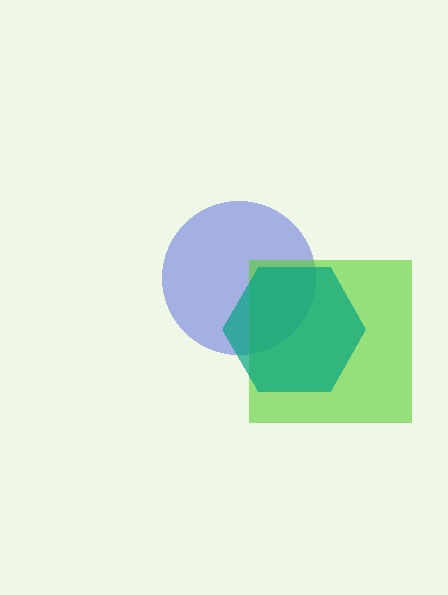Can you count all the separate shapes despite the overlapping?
Yes, there are 3 separate shapes.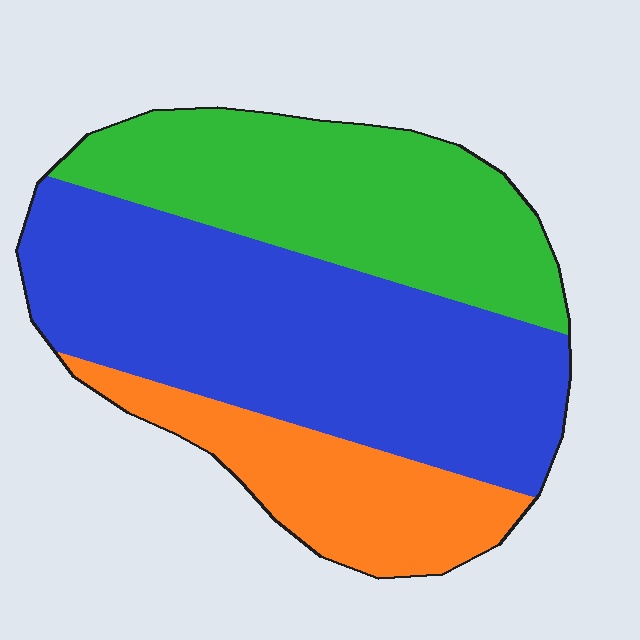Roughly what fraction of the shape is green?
Green takes up about one third (1/3) of the shape.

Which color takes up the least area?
Orange, at roughly 20%.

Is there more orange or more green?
Green.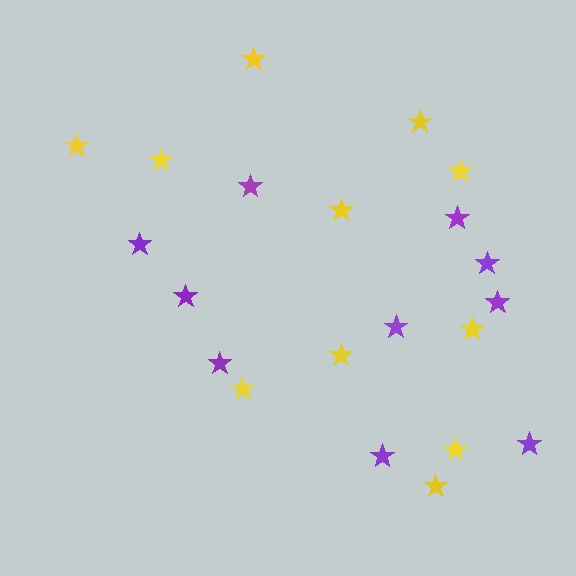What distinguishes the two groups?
There are 2 groups: one group of yellow stars (11) and one group of purple stars (10).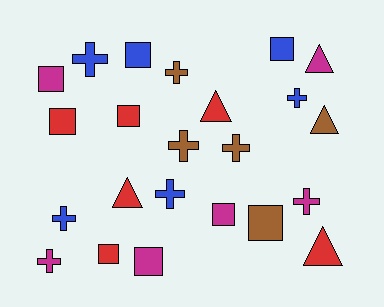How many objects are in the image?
There are 23 objects.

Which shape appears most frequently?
Cross, with 9 objects.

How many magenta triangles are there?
There is 1 magenta triangle.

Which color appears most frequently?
Blue, with 6 objects.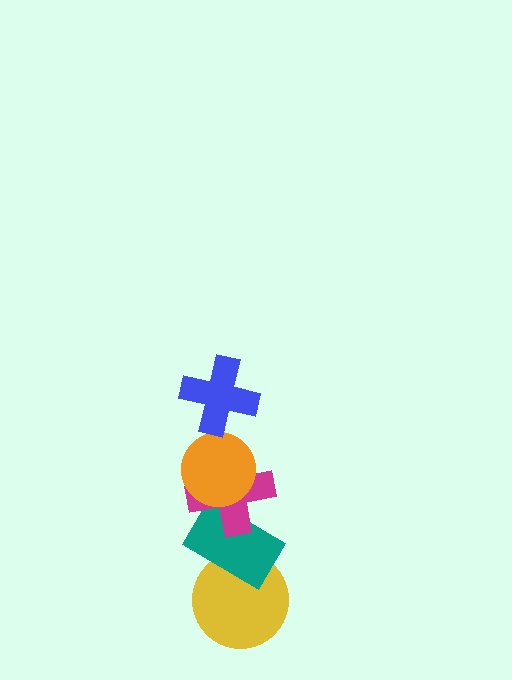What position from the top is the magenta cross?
The magenta cross is 3rd from the top.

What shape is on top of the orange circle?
The blue cross is on top of the orange circle.